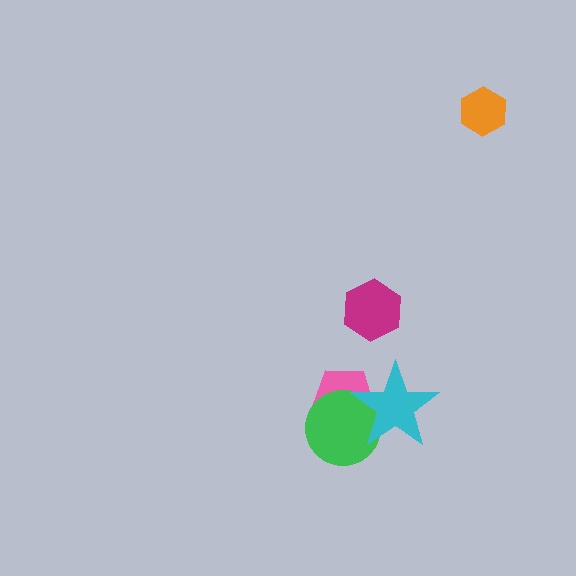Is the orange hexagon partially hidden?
No, no other shape covers it.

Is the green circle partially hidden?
Yes, it is partially covered by another shape.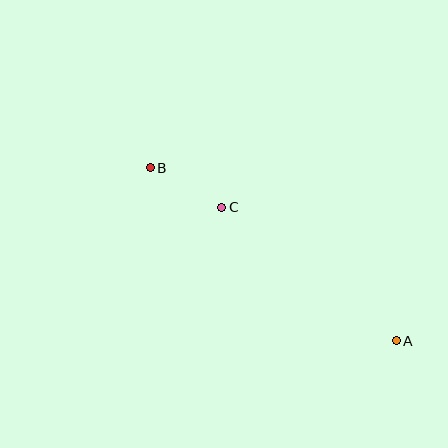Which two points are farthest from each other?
Points A and B are farthest from each other.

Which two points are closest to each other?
Points B and C are closest to each other.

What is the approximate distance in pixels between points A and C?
The distance between A and C is approximately 220 pixels.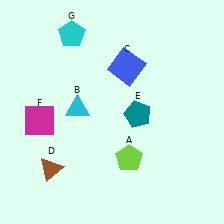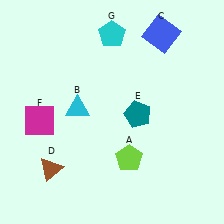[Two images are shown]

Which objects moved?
The objects that moved are: the blue square (C), the cyan pentagon (G).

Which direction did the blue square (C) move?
The blue square (C) moved right.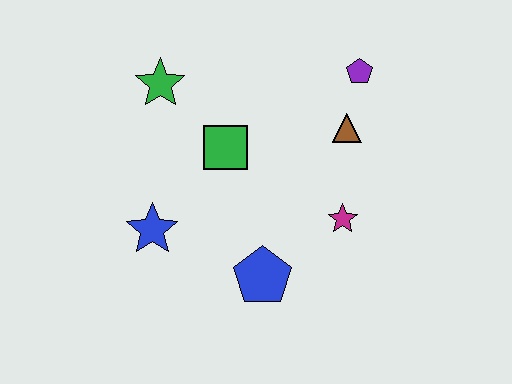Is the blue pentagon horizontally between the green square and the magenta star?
Yes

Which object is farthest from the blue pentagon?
The purple pentagon is farthest from the blue pentagon.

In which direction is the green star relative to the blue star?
The green star is above the blue star.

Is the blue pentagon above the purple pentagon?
No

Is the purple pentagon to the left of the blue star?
No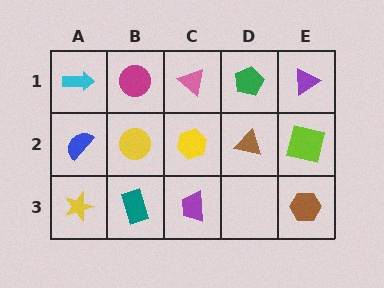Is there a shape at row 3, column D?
No, that cell is empty.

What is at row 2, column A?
A blue semicircle.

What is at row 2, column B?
A yellow circle.